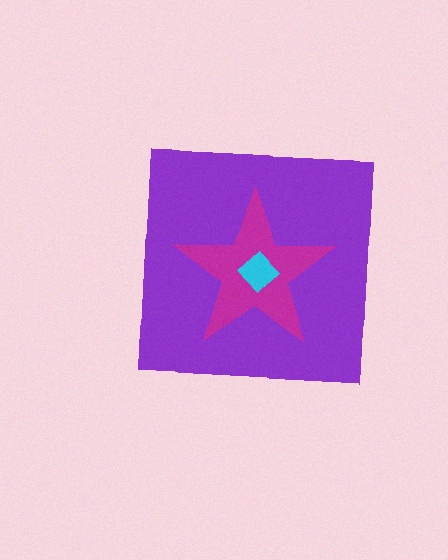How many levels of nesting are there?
3.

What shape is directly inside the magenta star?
The cyan diamond.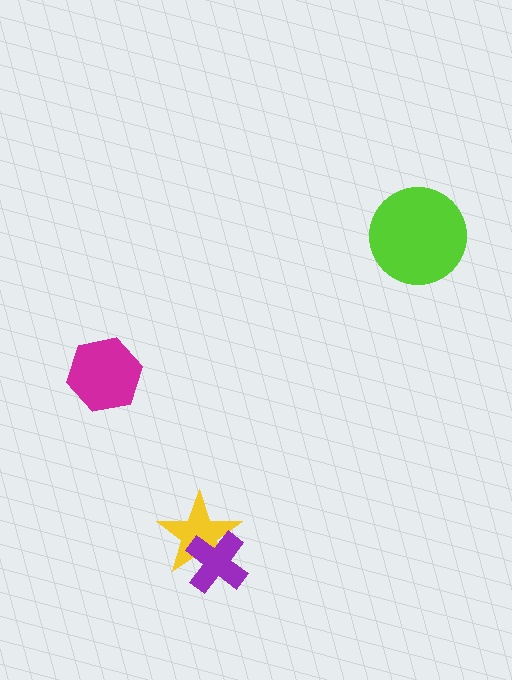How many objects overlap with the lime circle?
0 objects overlap with the lime circle.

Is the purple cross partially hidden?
No, no other shape covers it.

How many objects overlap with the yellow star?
1 object overlaps with the yellow star.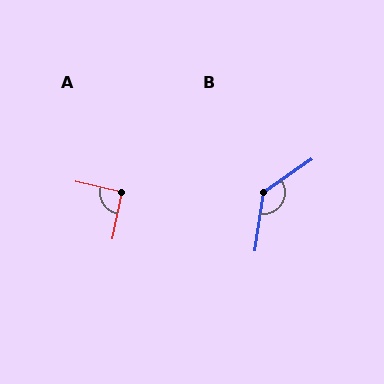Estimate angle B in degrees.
Approximately 133 degrees.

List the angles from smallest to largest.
A (92°), B (133°).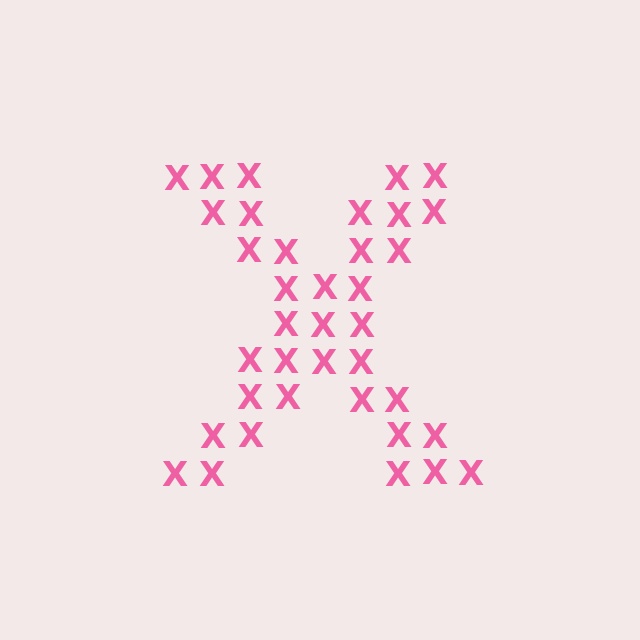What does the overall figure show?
The overall figure shows the letter X.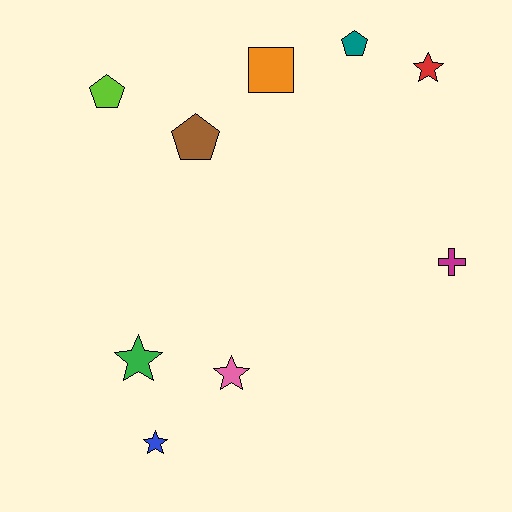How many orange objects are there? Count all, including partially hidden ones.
There is 1 orange object.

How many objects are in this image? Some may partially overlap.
There are 9 objects.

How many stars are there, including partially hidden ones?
There are 4 stars.